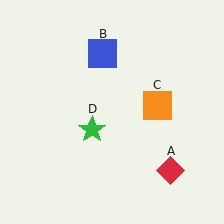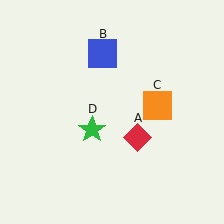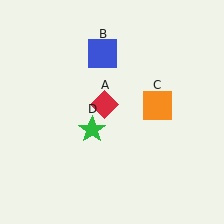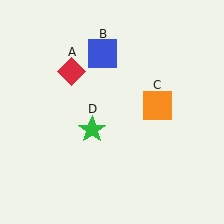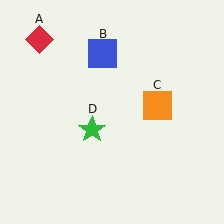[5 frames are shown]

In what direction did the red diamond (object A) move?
The red diamond (object A) moved up and to the left.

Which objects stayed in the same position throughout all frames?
Blue square (object B) and orange square (object C) and green star (object D) remained stationary.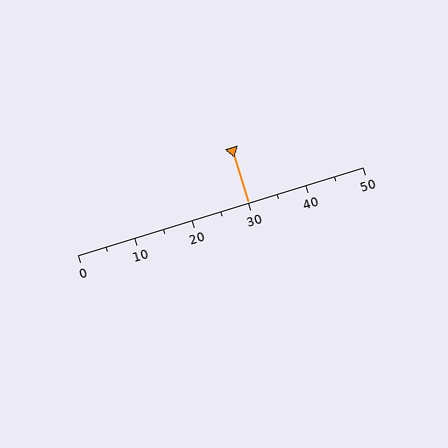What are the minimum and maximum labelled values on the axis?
The axis runs from 0 to 50.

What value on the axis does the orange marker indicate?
The marker indicates approximately 30.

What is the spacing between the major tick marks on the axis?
The major ticks are spaced 10 apart.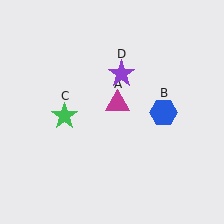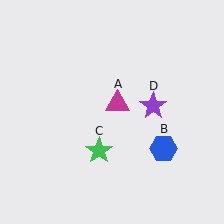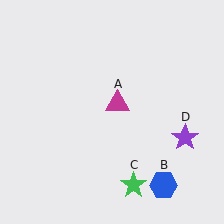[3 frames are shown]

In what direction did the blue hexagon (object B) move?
The blue hexagon (object B) moved down.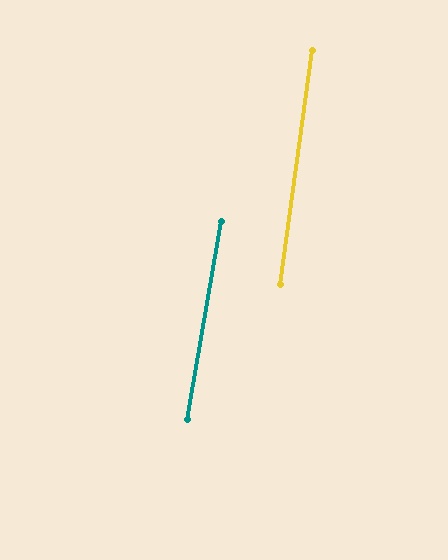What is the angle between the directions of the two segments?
Approximately 2 degrees.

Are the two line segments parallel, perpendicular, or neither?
Parallel — their directions differ by only 1.9°.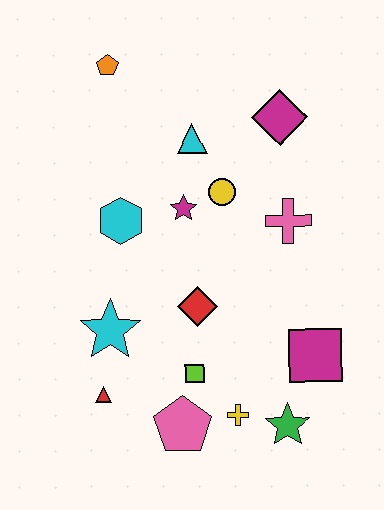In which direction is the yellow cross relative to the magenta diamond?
The yellow cross is below the magenta diamond.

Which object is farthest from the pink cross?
The red triangle is farthest from the pink cross.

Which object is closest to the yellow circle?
The magenta star is closest to the yellow circle.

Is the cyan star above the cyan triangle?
No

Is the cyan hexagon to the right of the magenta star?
No